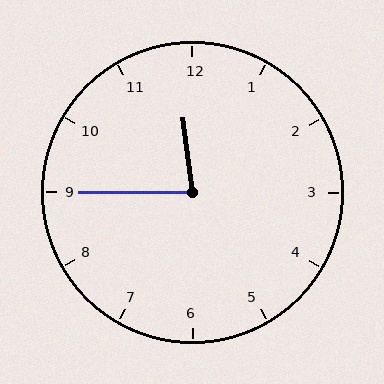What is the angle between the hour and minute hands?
Approximately 82 degrees.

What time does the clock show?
11:45.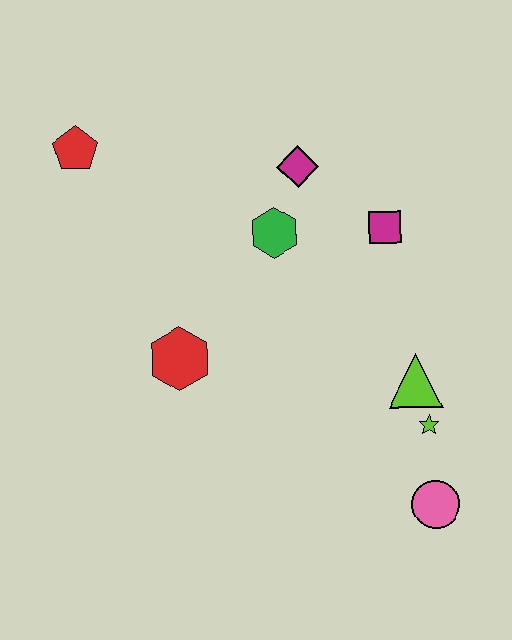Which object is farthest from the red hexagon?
The pink circle is farthest from the red hexagon.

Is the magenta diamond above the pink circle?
Yes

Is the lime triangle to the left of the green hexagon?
No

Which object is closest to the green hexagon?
The magenta diamond is closest to the green hexagon.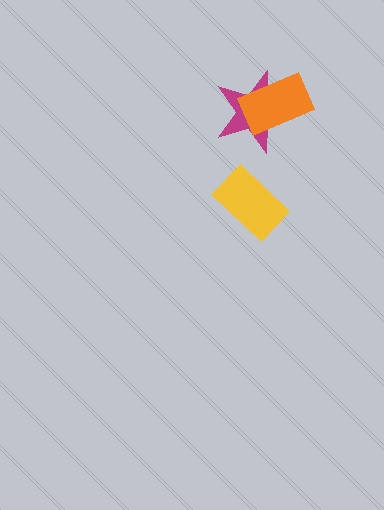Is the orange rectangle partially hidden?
No, no other shape covers it.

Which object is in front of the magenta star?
The orange rectangle is in front of the magenta star.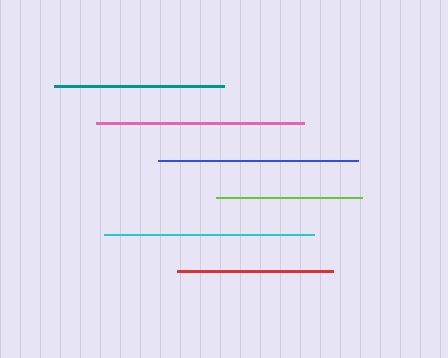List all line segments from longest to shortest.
From longest to shortest: cyan, pink, blue, teal, red, lime.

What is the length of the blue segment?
The blue segment is approximately 200 pixels long.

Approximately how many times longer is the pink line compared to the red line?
The pink line is approximately 1.3 times the length of the red line.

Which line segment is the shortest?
The lime line is the shortest at approximately 145 pixels.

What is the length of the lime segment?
The lime segment is approximately 145 pixels long.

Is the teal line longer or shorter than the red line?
The teal line is longer than the red line.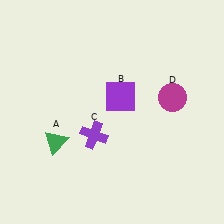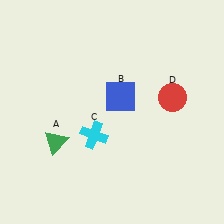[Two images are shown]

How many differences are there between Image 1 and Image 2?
There are 3 differences between the two images.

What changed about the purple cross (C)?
In Image 1, C is purple. In Image 2, it changed to cyan.